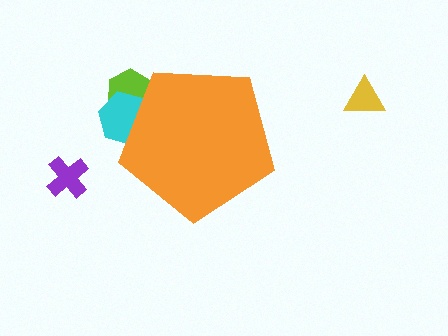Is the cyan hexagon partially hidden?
Yes, the cyan hexagon is partially hidden behind the orange pentagon.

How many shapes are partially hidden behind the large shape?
2 shapes are partially hidden.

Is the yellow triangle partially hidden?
No, the yellow triangle is fully visible.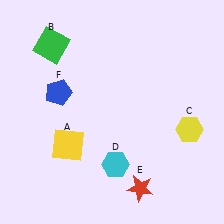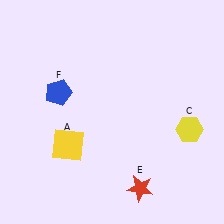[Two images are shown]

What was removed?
The green square (B), the cyan hexagon (D) were removed in Image 2.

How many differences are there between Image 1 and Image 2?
There are 2 differences between the two images.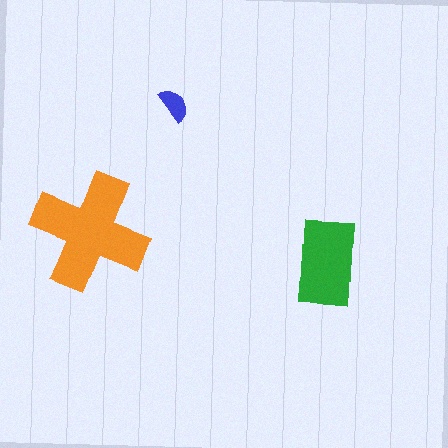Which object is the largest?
The orange cross.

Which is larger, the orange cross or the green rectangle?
The orange cross.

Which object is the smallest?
The blue semicircle.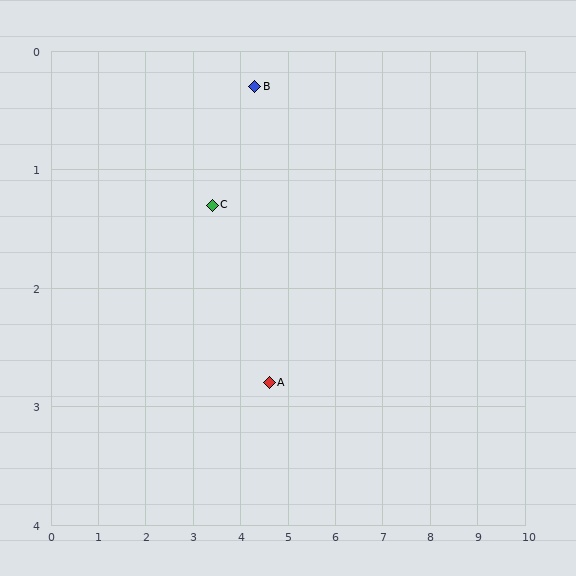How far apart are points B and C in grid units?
Points B and C are about 1.3 grid units apart.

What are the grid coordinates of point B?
Point B is at approximately (4.3, 0.3).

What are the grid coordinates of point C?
Point C is at approximately (3.4, 1.3).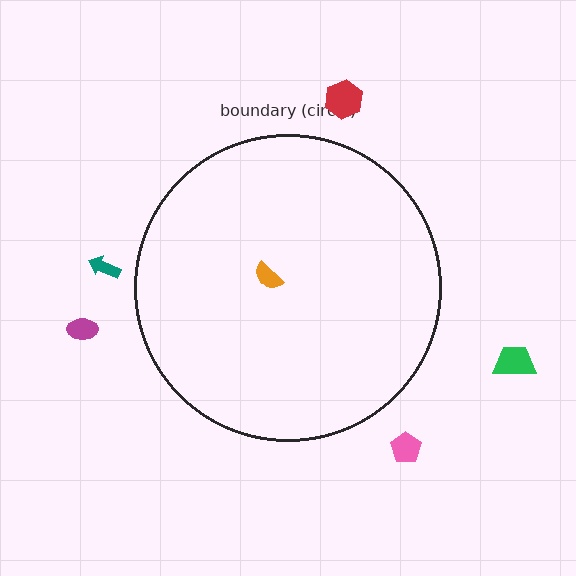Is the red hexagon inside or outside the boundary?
Outside.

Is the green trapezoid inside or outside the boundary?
Outside.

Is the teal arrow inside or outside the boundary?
Outside.